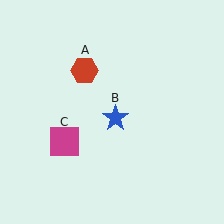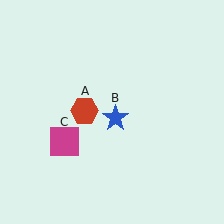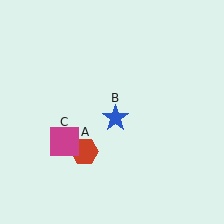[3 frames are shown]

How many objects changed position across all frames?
1 object changed position: red hexagon (object A).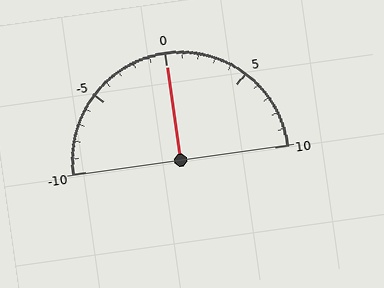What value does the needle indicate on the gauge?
The needle indicates approximately 0.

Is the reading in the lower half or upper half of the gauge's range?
The reading is in the upper half of the range (-10 to 10).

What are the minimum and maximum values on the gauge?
The gauge ranges from -10 to 10.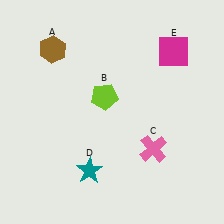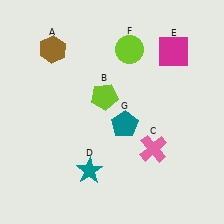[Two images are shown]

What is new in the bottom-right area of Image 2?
A teal pentagon (G) was added in the bottom-right area of Image 2.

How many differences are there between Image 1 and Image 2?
There are 2 differences between the two images.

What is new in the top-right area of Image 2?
A lime circle (F) was added in the top-right area of Image 2.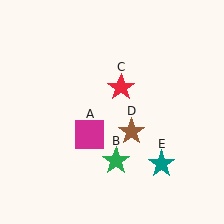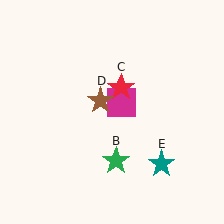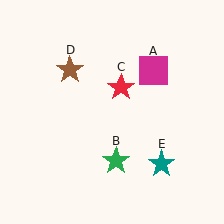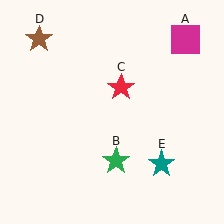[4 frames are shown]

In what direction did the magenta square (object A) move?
The magenta square (object A) moved up and to the right.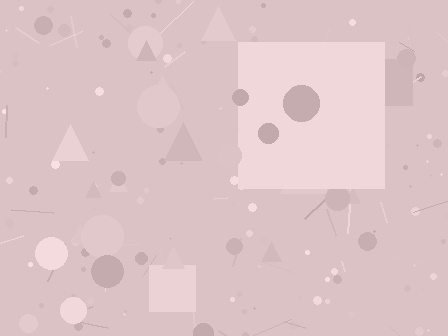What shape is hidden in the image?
A square is hidden in the image.